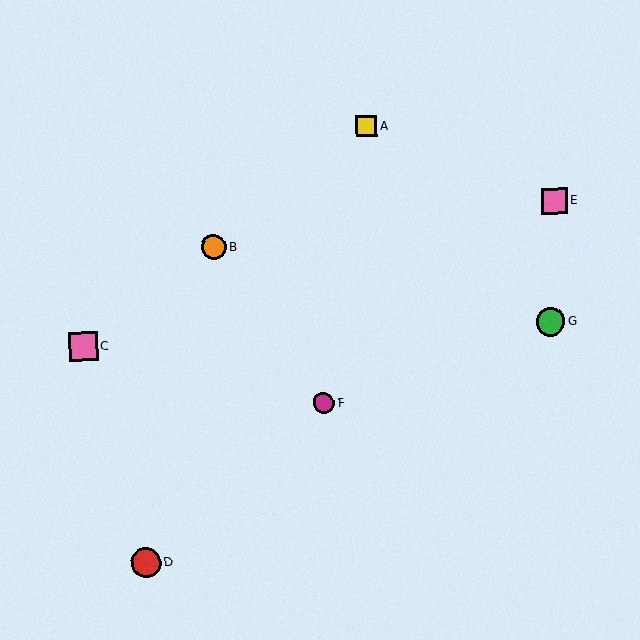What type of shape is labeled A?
Shape A is a yellow square.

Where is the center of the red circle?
The center of the red circle is at (146, 562).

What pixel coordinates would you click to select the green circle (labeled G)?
Click at (551, 322) to select the green circle G.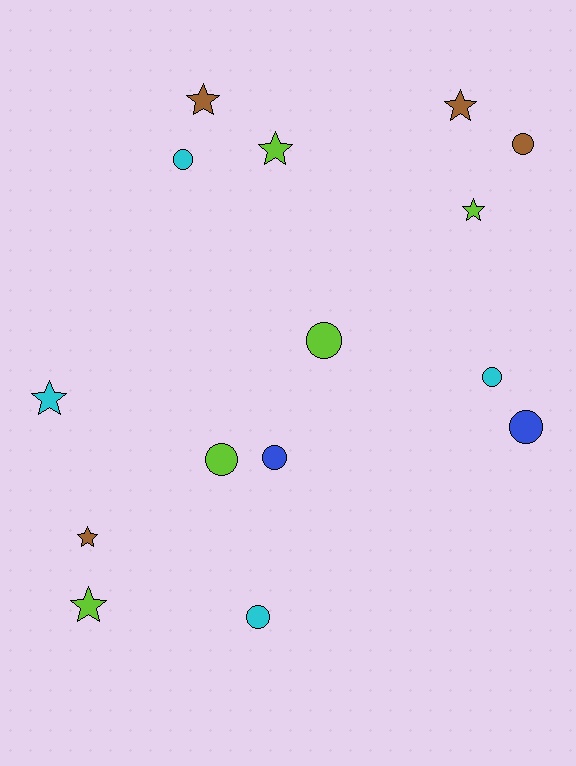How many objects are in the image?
There are 15 objects.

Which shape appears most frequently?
Circle, with 8 objects.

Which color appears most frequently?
Lime, with 5 objects.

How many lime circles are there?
There are 2 lime circles.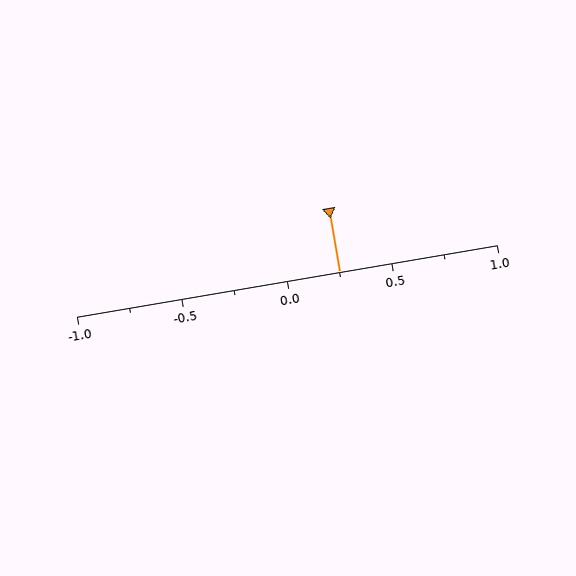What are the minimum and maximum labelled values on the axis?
The axis runs from -1.0 to 1.0.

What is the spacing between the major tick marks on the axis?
The major ticks are spaced 0.5 apart.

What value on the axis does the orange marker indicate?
The marker indicates approximately 0.25.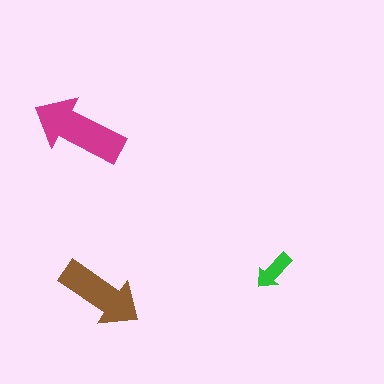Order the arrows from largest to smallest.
the magenta one, the brown one, the green one.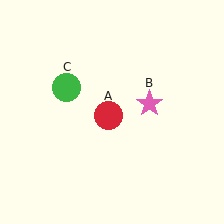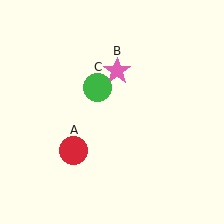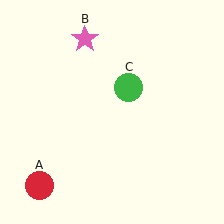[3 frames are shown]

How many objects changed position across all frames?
3 objects changed position: red circle (object A), pink star (object B), green circle (object C).